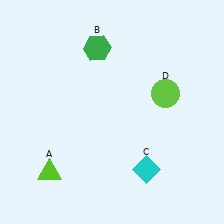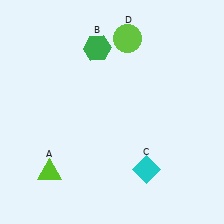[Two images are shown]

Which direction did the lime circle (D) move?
The lime circle (D) moved up.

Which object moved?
The lime circle (D) moved up.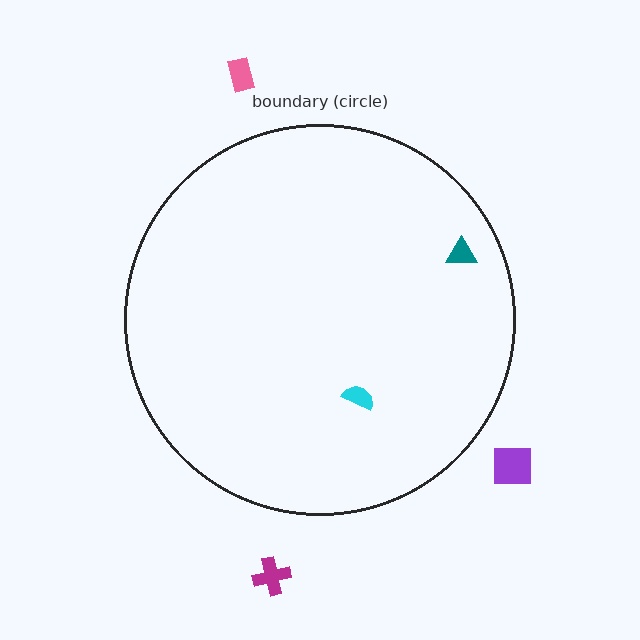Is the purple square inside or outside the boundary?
Outside.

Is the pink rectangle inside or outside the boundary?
Outside.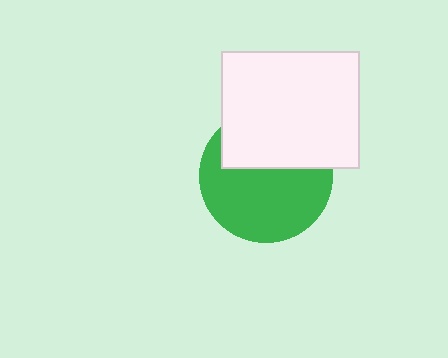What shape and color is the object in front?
The object in front is a white rectangle.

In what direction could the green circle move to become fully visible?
The green circle could move down. That would shift it out from behind the white rectangle entirely.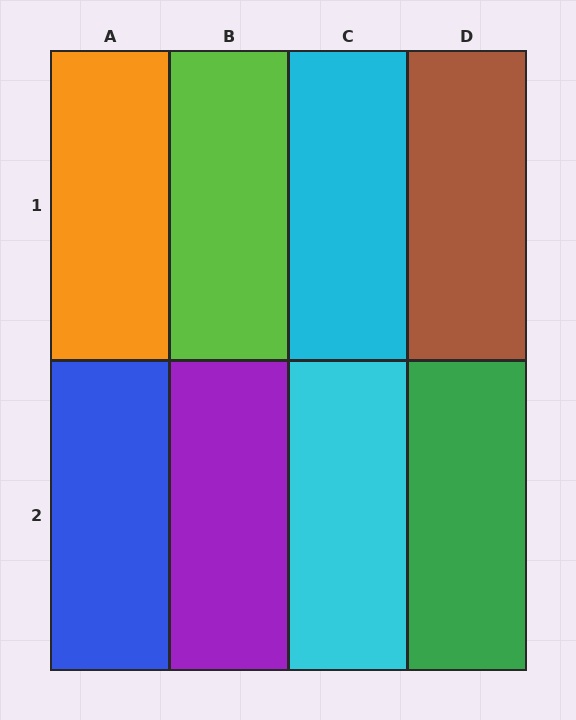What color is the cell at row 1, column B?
Lime.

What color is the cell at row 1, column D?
Brown.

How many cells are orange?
1 cell is orange.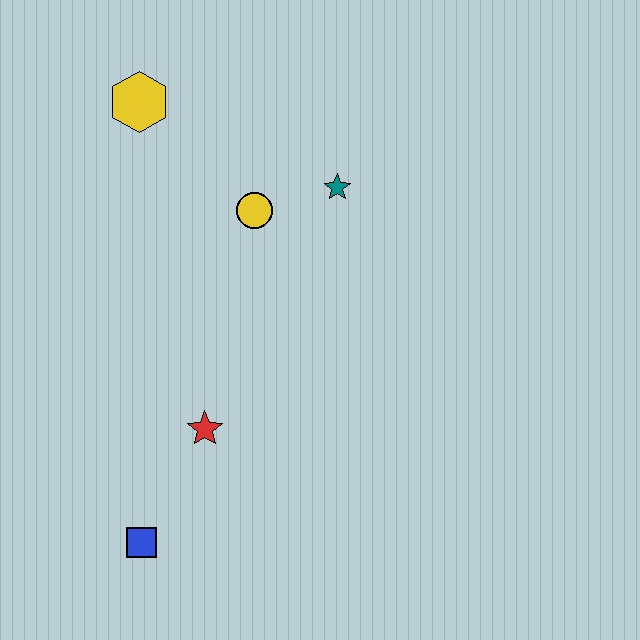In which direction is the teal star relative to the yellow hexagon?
The teal star is to the right of the yellow hexagon.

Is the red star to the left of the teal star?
Yes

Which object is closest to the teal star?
The yellow circle is closest to the teal star.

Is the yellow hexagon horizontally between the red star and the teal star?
No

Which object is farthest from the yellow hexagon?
The blue square is farthest from the yellow hexagon.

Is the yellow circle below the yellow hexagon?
Yes